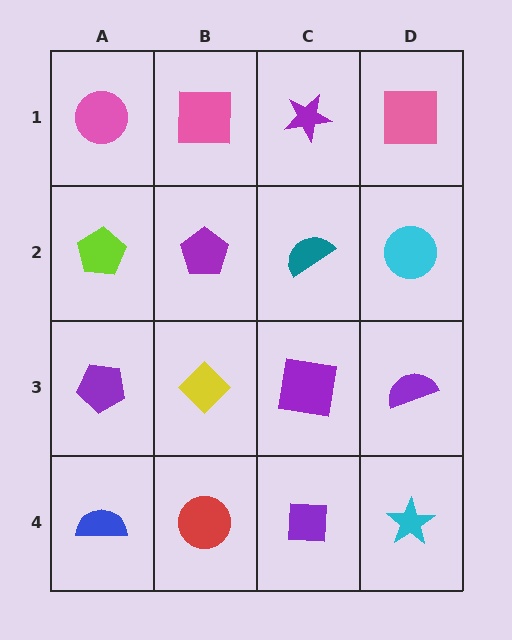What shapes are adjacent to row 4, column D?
A purple semicircle (row 3, column D), a purple square (row 4, column C).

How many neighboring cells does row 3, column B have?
4.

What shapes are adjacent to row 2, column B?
A pink square (row 1, column B), a yellow diamond (row 3, column B), a lime pentagon (row 2, column A), a teal semicircle (row 2, column C).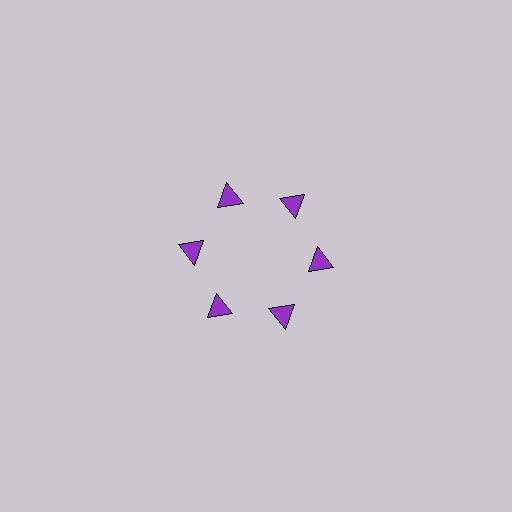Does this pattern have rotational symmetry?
Yes, this pattern has 6-fold rotational symmetry. It looks the same after rotating 60 degrees around the center.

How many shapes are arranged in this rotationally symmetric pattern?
There are 6 shapes, arranged in 6 groups of 1.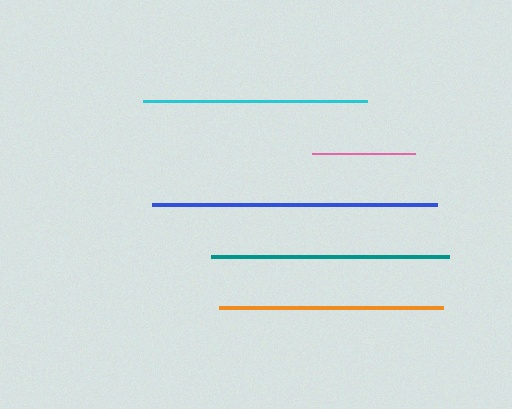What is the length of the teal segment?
The teal segment is approximately 237 pixels long.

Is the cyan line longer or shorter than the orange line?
The cyan line is longer than the orange line.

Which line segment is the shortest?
The pink line is the shortest at approximately 103 pixels.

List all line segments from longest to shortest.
From longest to shortest: blue, teal, cyan, orange, pink.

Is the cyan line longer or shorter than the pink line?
The cyan line is longer than the pink line.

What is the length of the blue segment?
The blue segment is approximately 285 pixels long.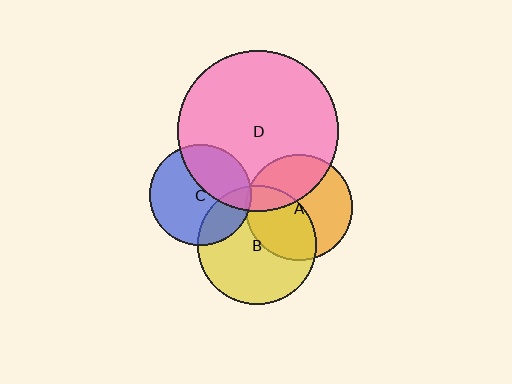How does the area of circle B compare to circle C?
Approximately 1.4 times.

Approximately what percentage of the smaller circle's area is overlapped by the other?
Approximately 35%.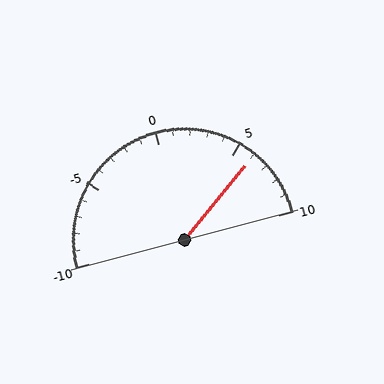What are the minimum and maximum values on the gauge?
The gauge ranges from -10 to 10.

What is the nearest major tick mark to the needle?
The nearest major tick mark is 5.